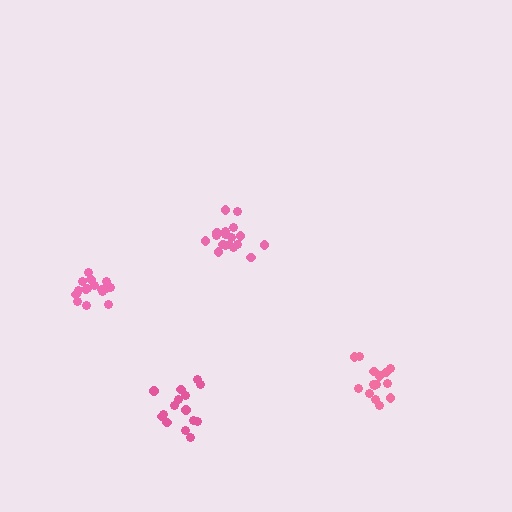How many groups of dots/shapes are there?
There are 4 groups.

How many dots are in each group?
Group 1: 18 dots, Group 2: 15 dots, Group 3: 15 dots, Group 4: 16 dots (64 total).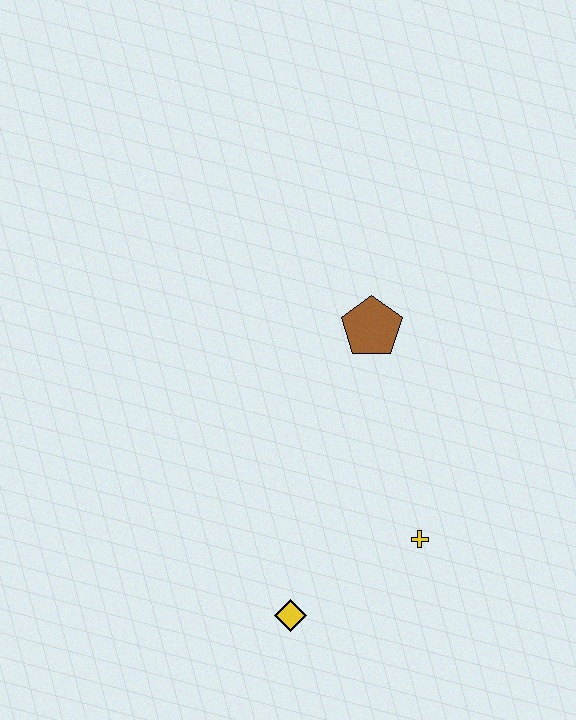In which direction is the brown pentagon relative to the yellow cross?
The brown pentagon is above the yellow cross.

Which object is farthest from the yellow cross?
The brown pentagon is farthest from the yellow cross.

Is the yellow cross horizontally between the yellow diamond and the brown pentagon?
No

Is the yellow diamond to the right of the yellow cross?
No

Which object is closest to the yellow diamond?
The yellow cross is closest to the yellow diamond.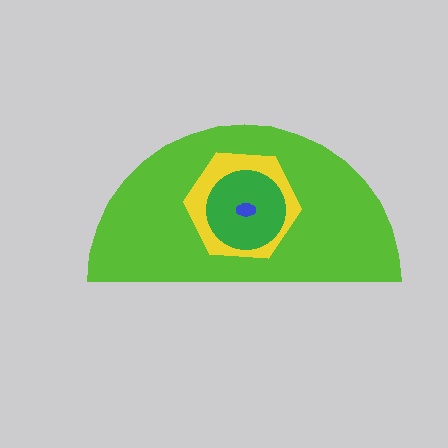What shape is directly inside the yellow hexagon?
The green circle.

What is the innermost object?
The blue ellipse.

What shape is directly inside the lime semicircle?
The yellow hexagon.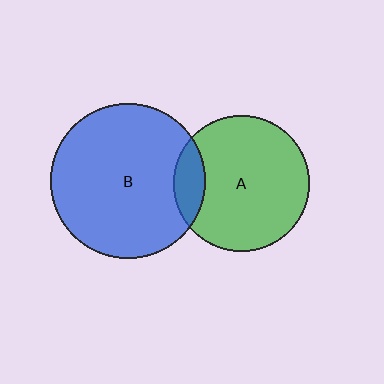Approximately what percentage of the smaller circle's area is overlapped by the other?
Approximately 15%.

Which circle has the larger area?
Circle B (blue).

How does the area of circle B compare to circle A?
Approximately 1.3 times.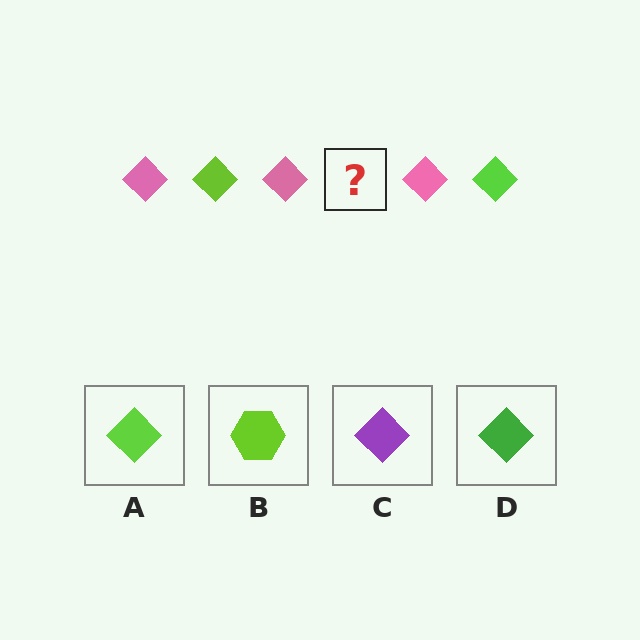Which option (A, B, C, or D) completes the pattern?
A.